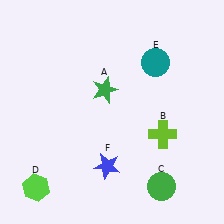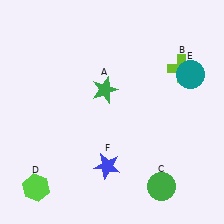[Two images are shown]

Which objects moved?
The objects that moved are: the lime cross (B), the teal circle (E).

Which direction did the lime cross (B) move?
The lime cross (B) moved up.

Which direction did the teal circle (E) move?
The teal circle (E) moved right.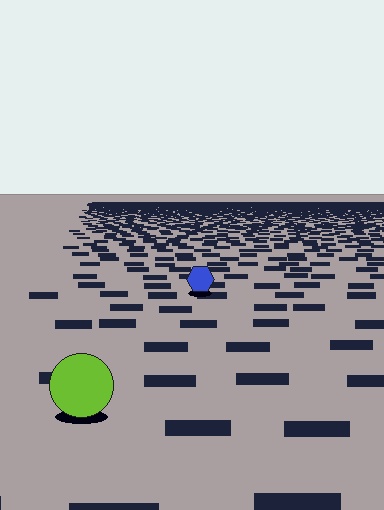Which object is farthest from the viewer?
The blue hexagon is farthest from the viewer. It appears smaller and the ground texture around it is denser.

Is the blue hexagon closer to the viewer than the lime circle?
No. The lime circle is closer — you can tell from the texture gradient: the ground texture is coarser near it.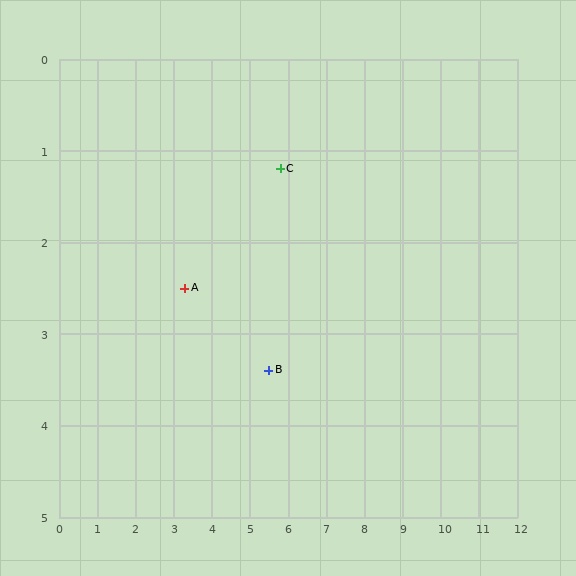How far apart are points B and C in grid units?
Points B and C are about 2.2 grid units apart.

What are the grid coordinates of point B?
Point B is at approximately (5.5, 3.4).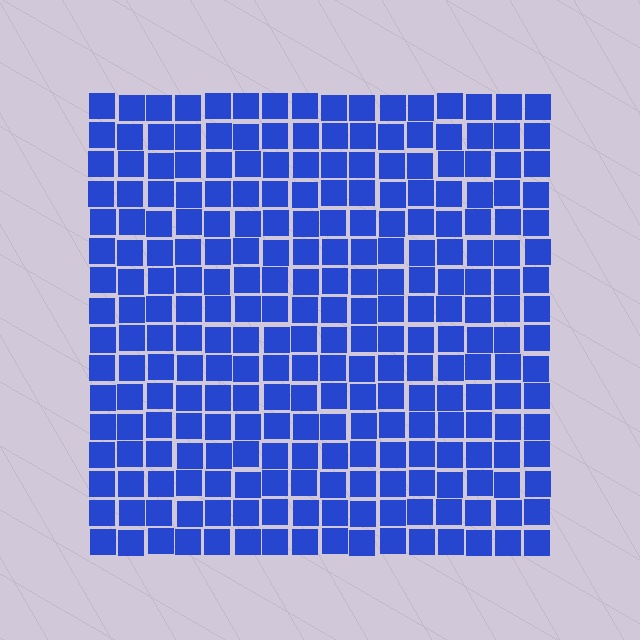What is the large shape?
The large shape is a square.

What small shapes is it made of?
It is made of small squares.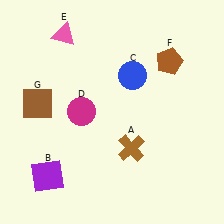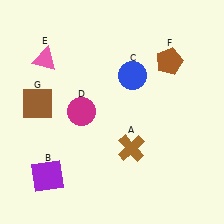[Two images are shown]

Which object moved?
The pink triangle (E) moved down.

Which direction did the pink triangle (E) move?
The pink triangle (E) moved down.